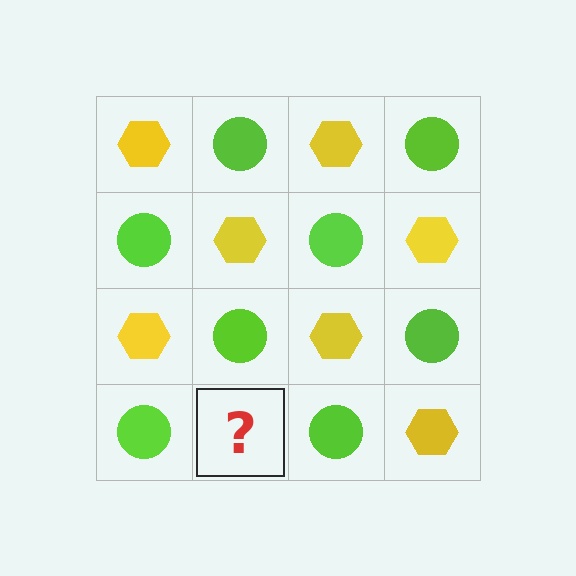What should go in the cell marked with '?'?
The missing cell should contain a yellow hexagon.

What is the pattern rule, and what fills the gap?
The rule is that it alternates yellow hexagon and lime circle in a checkerboard pattern. The gap should be filled with a yellow hexagon.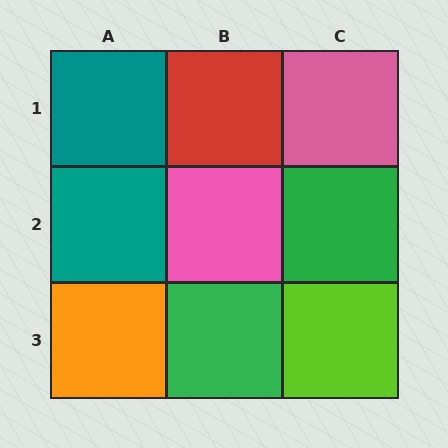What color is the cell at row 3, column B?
Green.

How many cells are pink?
2 cells are pink.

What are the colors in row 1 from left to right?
Teal, red, pink.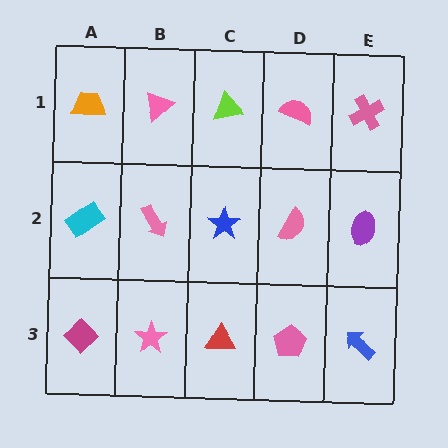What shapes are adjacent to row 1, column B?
A pink arrow (row 2, column B), an orange trapezoid (row 1, column A), a lime triangle (row 1, column C).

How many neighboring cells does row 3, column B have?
3.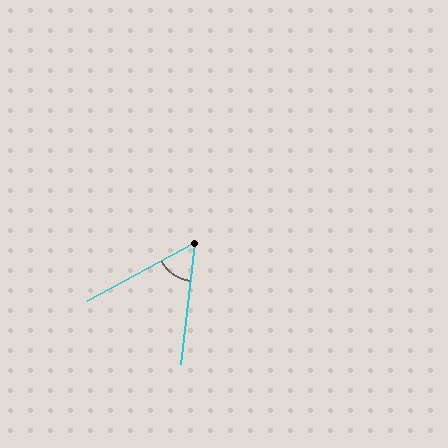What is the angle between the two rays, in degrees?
Approximately 55 degrees.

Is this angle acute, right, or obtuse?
It is acute.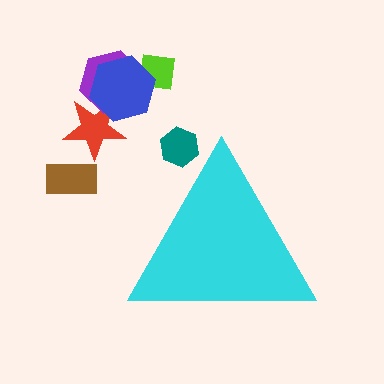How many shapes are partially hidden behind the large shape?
1 shape is partially hidden.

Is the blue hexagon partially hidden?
No, the blue hexagon is fully visible.